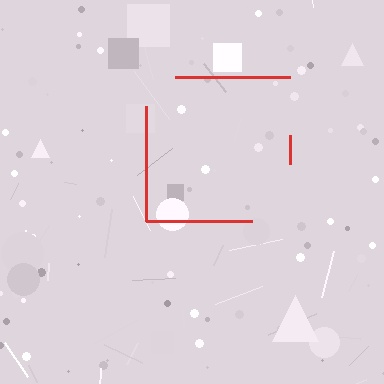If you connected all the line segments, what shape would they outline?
They would outline a square.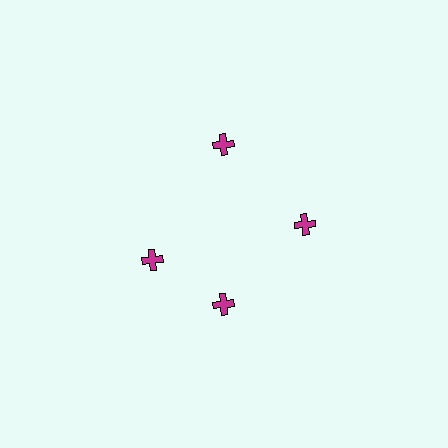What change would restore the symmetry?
The symmetry would be restored by rotating it back into even spacing with its neighbors so that all 4 crosses sit at equal angles and equal distance from the center.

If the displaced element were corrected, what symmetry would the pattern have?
It would have 4-fold rotational symmetry — the pattern would map onto itself every 90 degrees.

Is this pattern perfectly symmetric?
No. The 4 magenta crosses are arranged in a ring, but one element near the 9 o'clock position is rotated out of alignment along the ring, breaking the 4-fold rotational symmetry.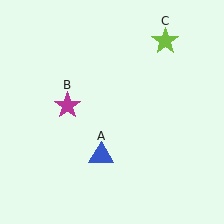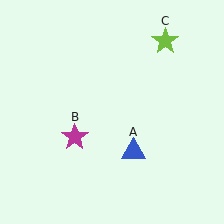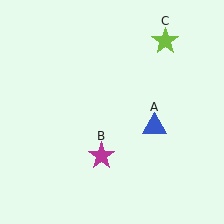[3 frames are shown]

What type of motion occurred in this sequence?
The blue triangle (object A), magenta star (object B) rotated counterclockwise around the center of the scene.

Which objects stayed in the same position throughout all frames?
Lime star (object C) remained stationary.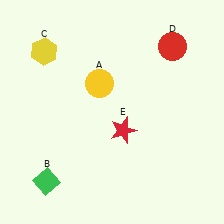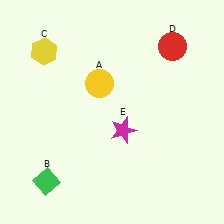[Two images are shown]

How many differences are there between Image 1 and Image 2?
There is 1 difference between the two images.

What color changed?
The star (E) changed from red in Image 1 to magenta in Image 2.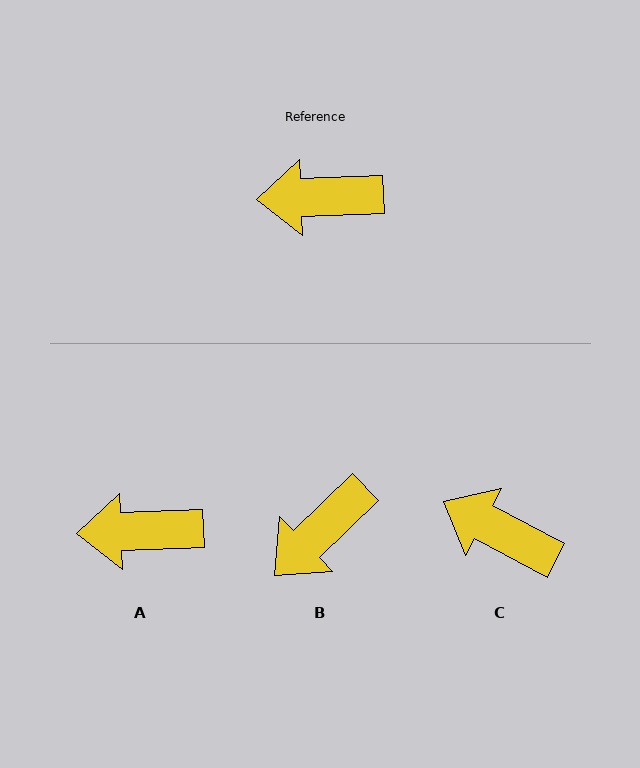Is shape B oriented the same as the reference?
No, it is off by about 41 degrees.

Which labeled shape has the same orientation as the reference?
A.